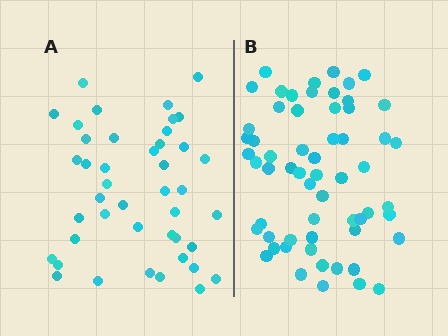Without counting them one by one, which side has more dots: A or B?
Region B (the right region) has more dots.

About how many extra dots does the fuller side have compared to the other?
Region B has approximately 15 more dots than region A.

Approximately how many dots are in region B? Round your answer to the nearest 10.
About 60 dots.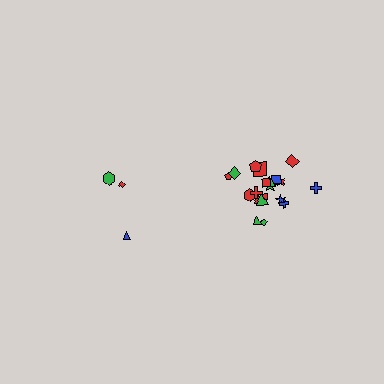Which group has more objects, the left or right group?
The right group.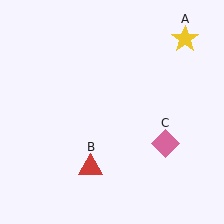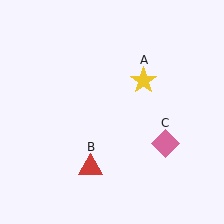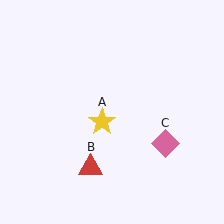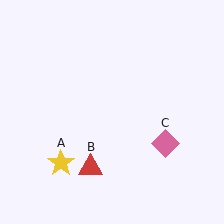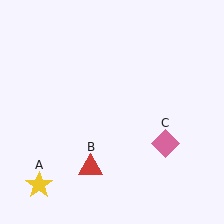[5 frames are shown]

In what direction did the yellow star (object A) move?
The yellow star (object A) moved down and to the left.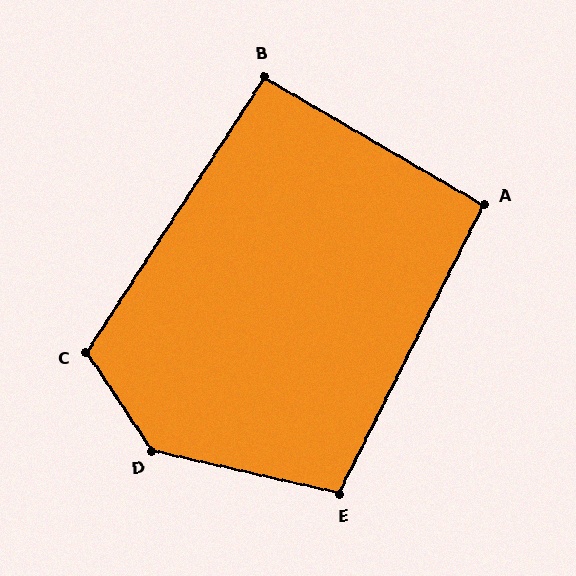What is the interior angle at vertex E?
Approximately 104 degrees (obtuse).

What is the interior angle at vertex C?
Approximately 113 degrees (obtuse).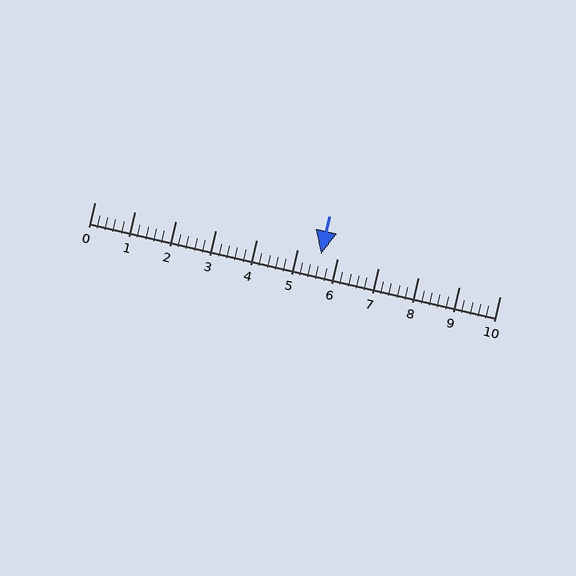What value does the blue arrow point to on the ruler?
The blue arrow points to approximately 5.6.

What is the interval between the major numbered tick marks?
The major tick marks are spaced 1 units apart.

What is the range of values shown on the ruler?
The ruler shows values from 0 to 10.